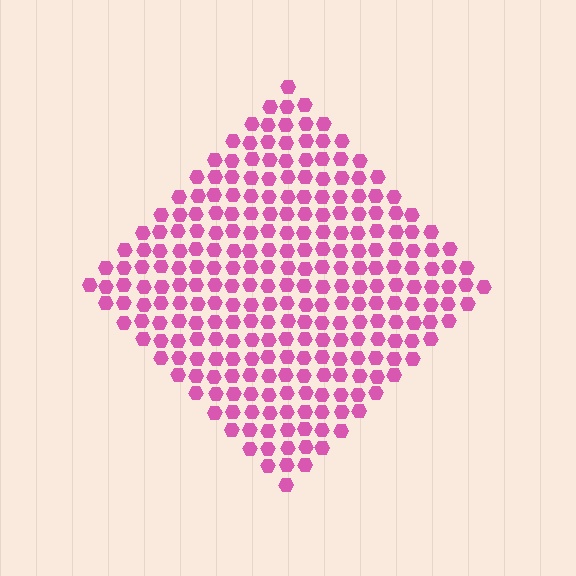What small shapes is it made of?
It is made of small hexagons.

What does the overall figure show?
The overall figure shows a diamond.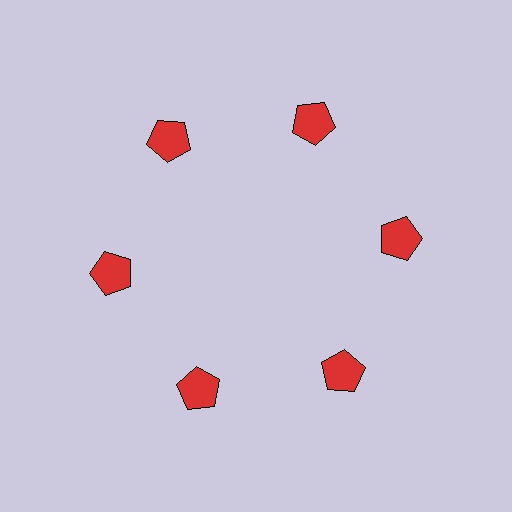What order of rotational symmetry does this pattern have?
This pattern has 6-fold rotational symmetry.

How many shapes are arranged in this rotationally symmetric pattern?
There are 6 shapes, arranged in 6 groups of 1.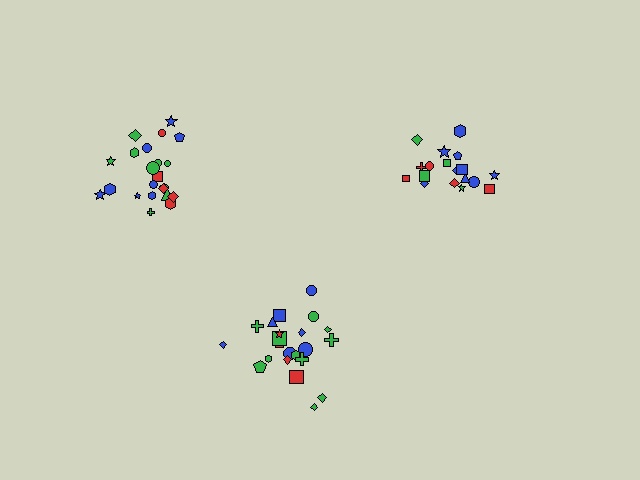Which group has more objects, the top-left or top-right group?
The top-left group.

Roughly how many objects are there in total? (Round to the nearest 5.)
Roughly 60 objects in total.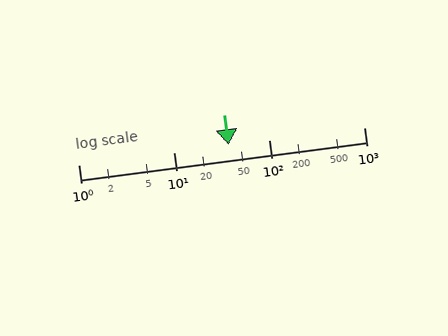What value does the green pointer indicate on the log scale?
The pointer indicates approximately 38.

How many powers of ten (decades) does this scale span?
The scale spans 3 decades, from 1 to 1000.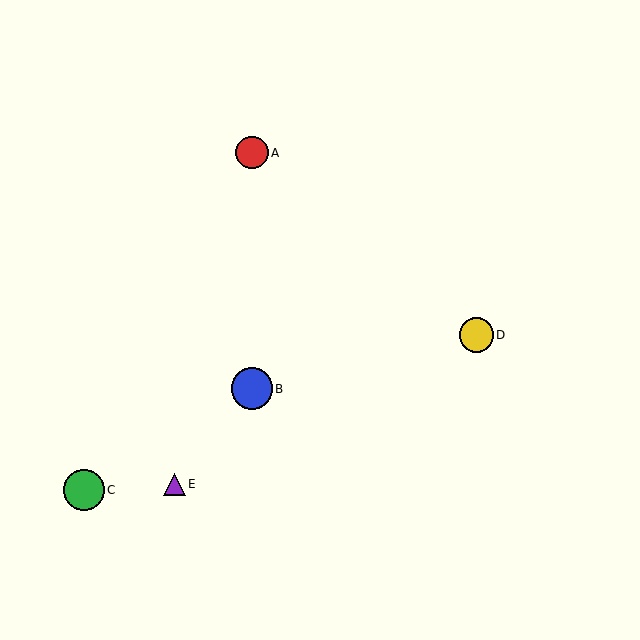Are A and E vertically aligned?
No, A is at x≈252 and E is at x≈174.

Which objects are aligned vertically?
Objects A, B are aligned vertically.